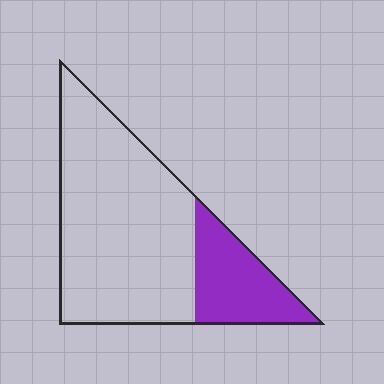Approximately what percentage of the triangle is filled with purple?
Approximately 25%.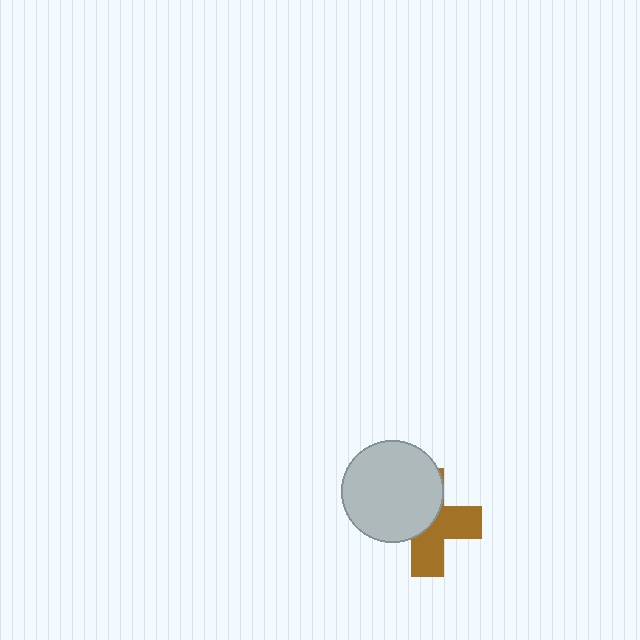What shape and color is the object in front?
The object in front is a light gray circle.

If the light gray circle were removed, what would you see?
You would see the complete brown cross.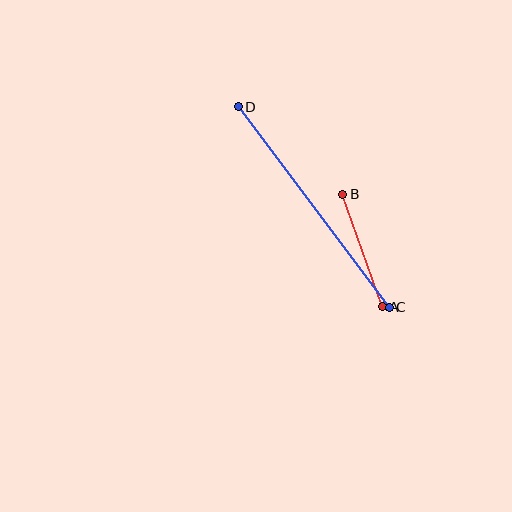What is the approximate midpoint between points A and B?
The midpoint is at approximately (362, 250) pixels.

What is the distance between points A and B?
The distance is approximately 119 pixels.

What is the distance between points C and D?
The distance is approximately 251 pixels.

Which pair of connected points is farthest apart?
Points C and D are farthest apart.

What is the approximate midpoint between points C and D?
The midpoint is at approximately (314, 207) pixels.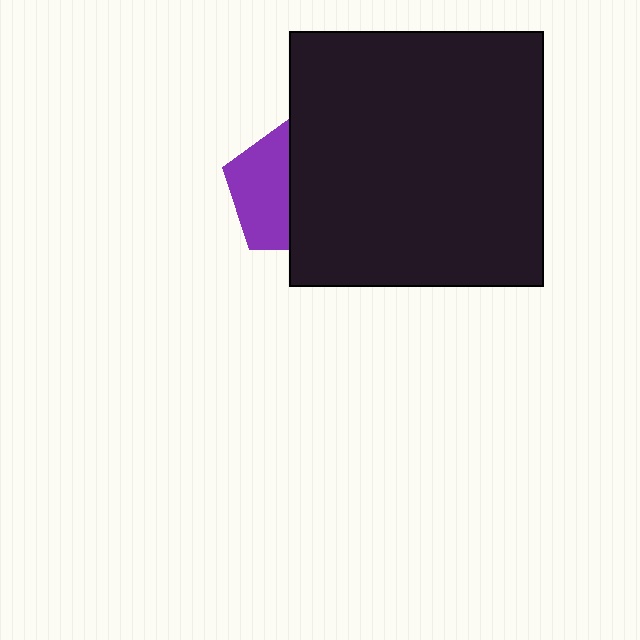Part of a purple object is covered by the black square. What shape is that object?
It is a pentagon.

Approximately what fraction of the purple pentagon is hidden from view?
Roughly 53% of the purple pentagon is hidden behind the black square.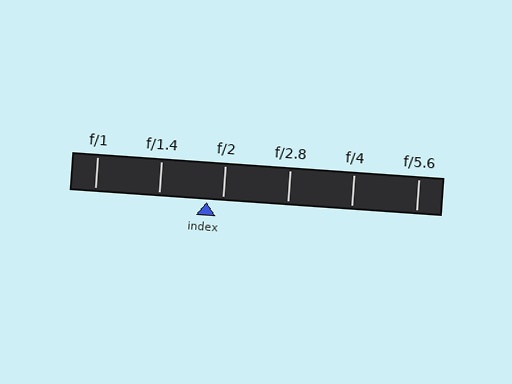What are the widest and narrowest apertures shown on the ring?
The widest aperture shown is f/1 and the narrowest is f/5.6.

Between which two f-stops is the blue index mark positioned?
The index mark is between f/1.4 and f/2.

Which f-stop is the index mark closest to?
The index mark is closest to f/2.